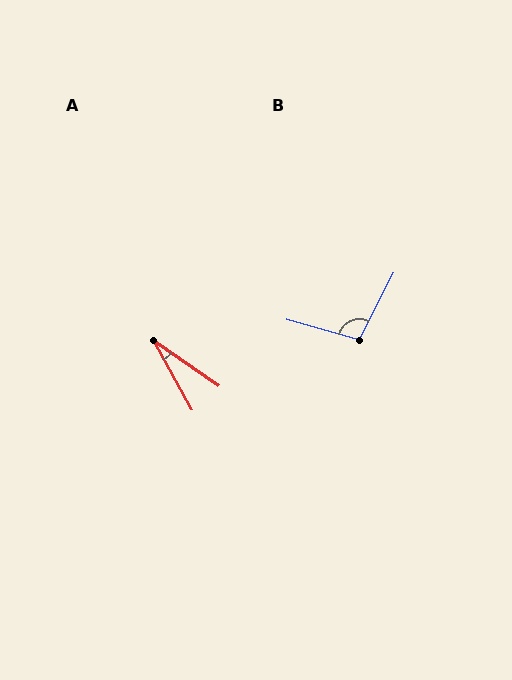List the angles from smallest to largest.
A (26°), B (101°).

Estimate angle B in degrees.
Approximately 101 degrees.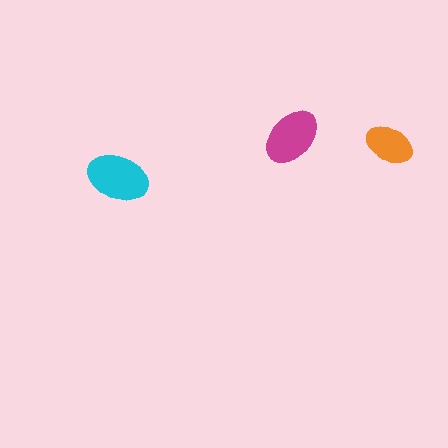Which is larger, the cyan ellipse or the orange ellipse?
The cyan one.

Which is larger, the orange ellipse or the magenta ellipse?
The magenta one.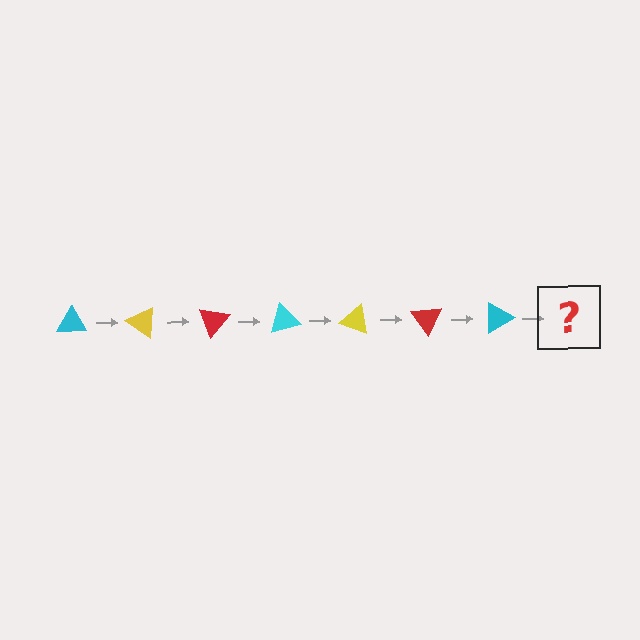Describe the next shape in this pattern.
It should be a yellow triangle, rotated 245 degrees from the start.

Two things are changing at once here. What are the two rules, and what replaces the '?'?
The two rules are that it rotates 35 degrees each step and the color cycles through cyan, yellow, and red. The '?' should be a yellow triangle, rotated 245 degrees from the start.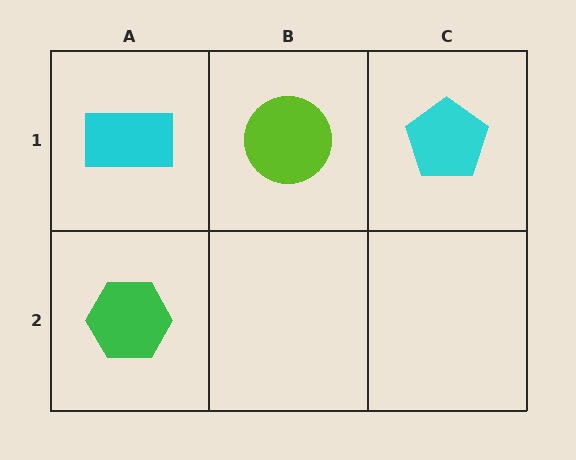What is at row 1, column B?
A lime circle.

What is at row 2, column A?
A green hexagon.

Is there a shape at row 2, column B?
No, that cell is empty.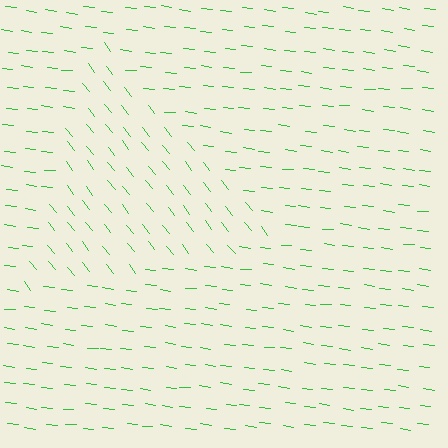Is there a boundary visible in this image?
Yes, there is a texture boundary formed by a change in line orientation.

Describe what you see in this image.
The image is filled with small green line segments. A triangle region in the image has lines oriented differently from the surrounding lines, creating a visible texture boundary.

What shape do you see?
I see a triangle.